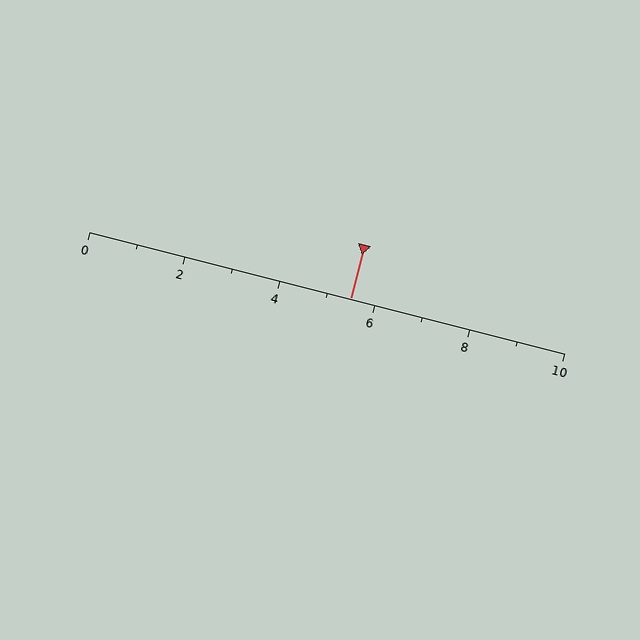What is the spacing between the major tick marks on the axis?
The major ticks are spaced 2 apart.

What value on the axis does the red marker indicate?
The marker indicates approximately 5.5.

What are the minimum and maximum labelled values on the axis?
The axis runs from 0 to 10.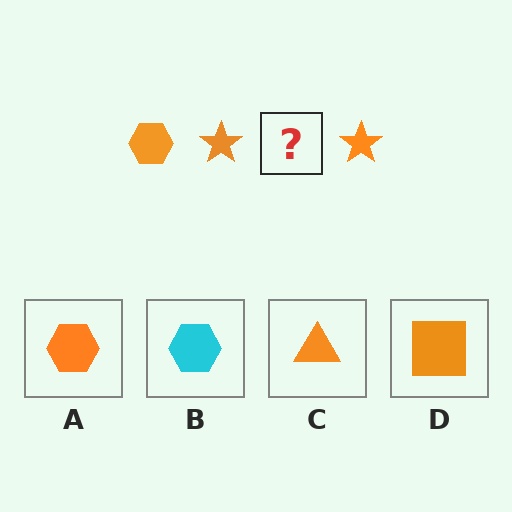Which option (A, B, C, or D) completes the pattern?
A.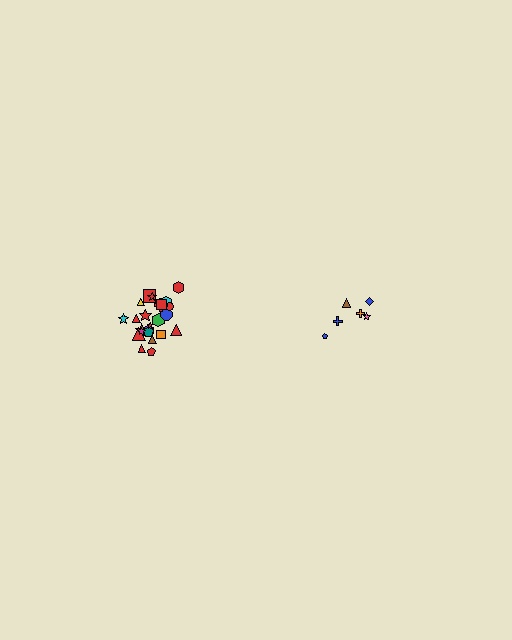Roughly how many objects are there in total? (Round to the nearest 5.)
Roughly 30 objects in total.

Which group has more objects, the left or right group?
The left group.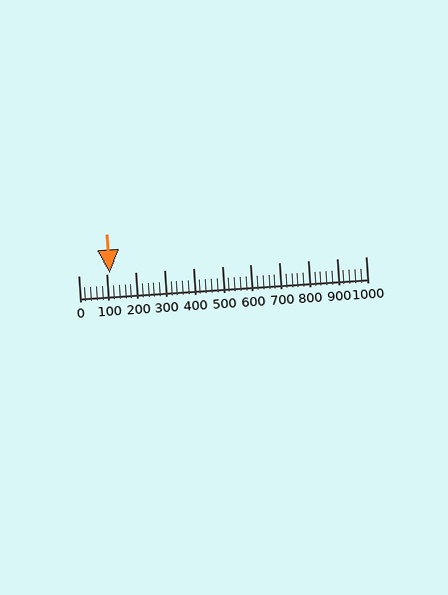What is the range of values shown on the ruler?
The ruler shows values from 0 to 1000.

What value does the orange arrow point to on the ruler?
The orange arrow points to approximately 108.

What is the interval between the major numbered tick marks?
The major tick marks are spaced 100 units apart.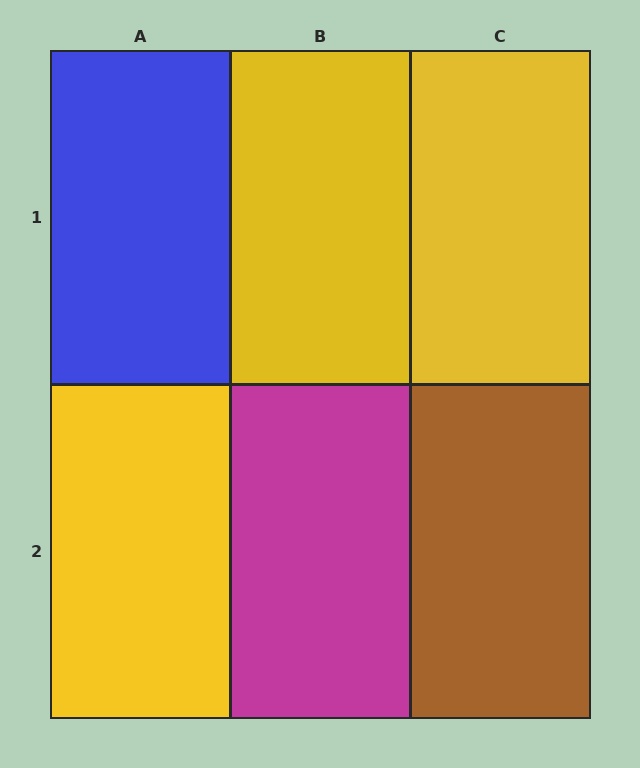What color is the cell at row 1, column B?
Yellow.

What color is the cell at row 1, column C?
Yellow.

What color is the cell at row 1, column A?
Blue.